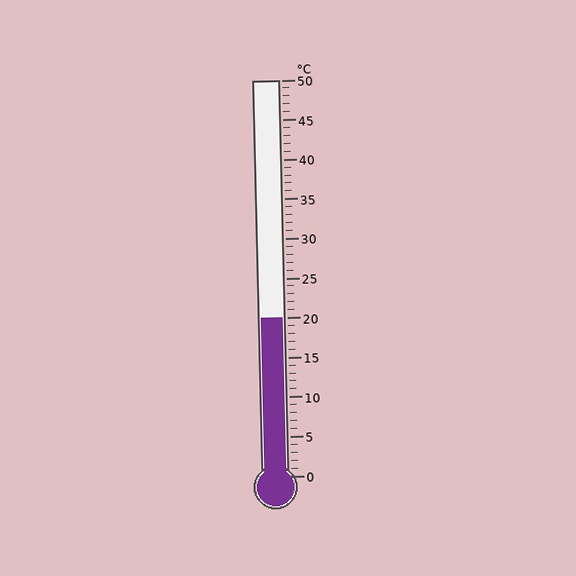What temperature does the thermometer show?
The thermometer shows approximately 20°C.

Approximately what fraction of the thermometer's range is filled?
The thermometer is filled to approximately 40% of its range.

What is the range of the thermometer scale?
The thermometer scale ranges from 0°C to 50°C.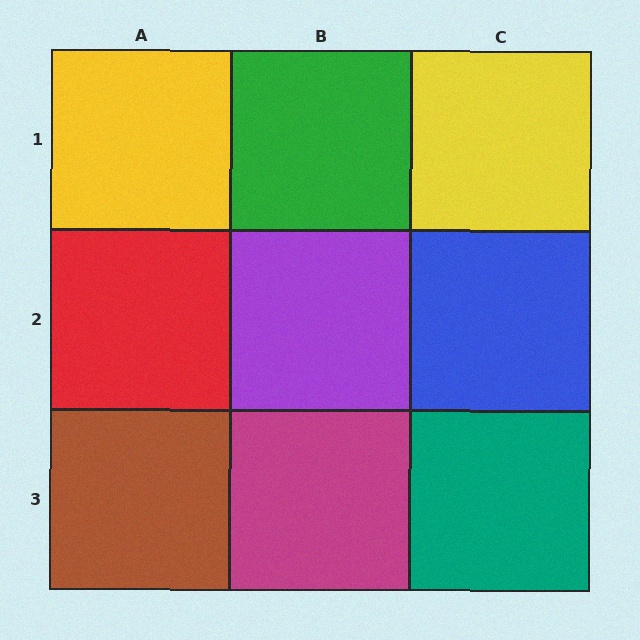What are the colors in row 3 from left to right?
Brown, magenta, teal.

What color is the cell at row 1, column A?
Yellow.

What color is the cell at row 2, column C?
Blue.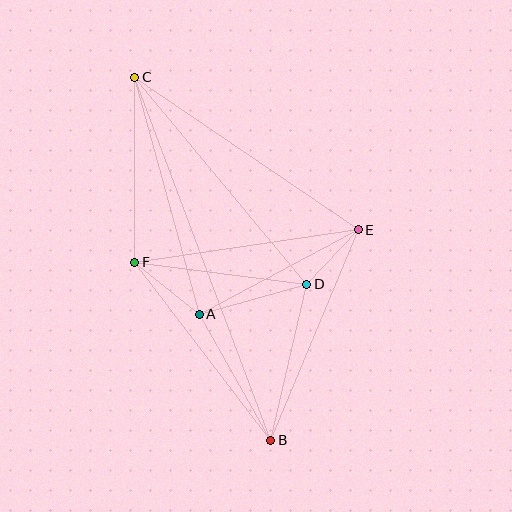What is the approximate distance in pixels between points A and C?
The distance between A and C is approximately 246 pixels.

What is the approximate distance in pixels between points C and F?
The distance between C and F is approximately 185 pixels.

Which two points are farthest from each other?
Points B and C are farthest from each other.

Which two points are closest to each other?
Points D and E are closest to each other.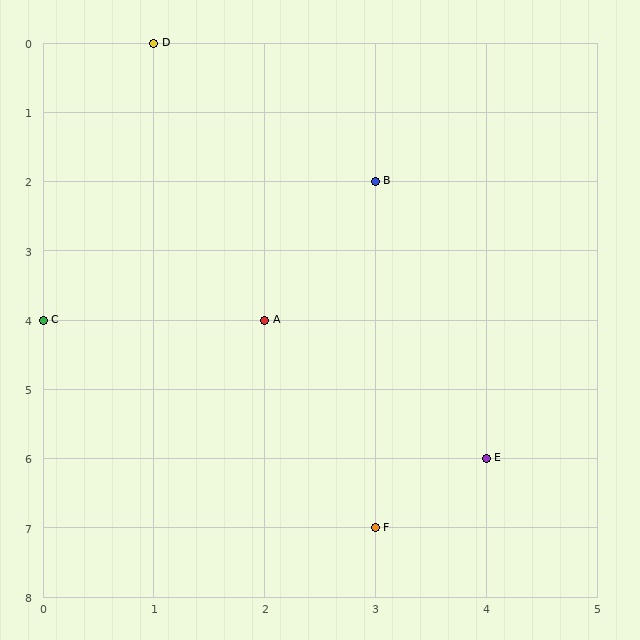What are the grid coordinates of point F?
Point F is at grid coordinates (3, 7).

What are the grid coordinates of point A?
Point A is at grid coordinates (2, 4).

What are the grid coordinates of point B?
Point B is at grid coordinates (3, 2).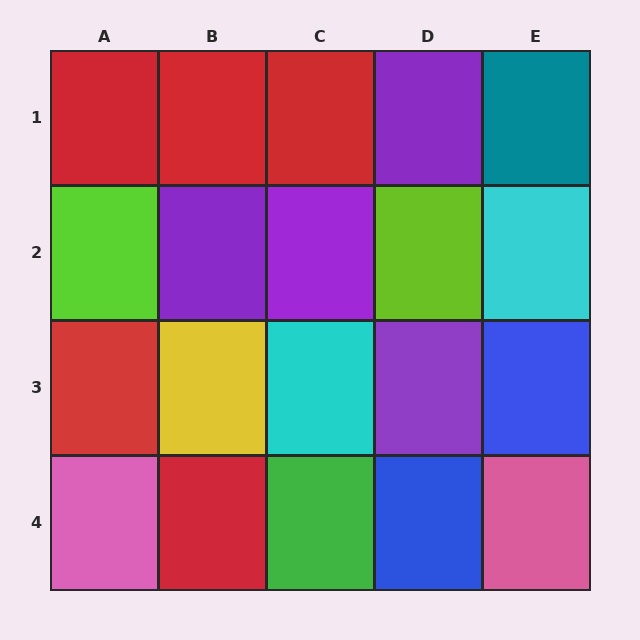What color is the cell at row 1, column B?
Red.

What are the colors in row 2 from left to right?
Lime, purple, purple, lime, cyan.